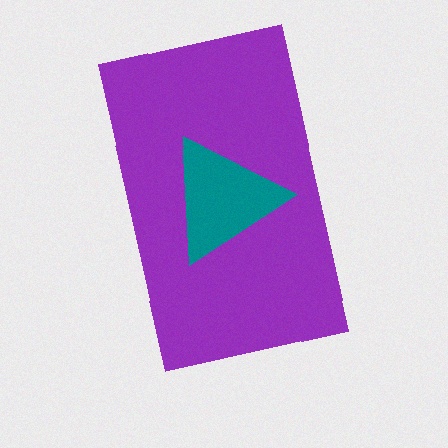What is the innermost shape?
The teal triangle.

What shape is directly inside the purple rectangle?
The teal triangle.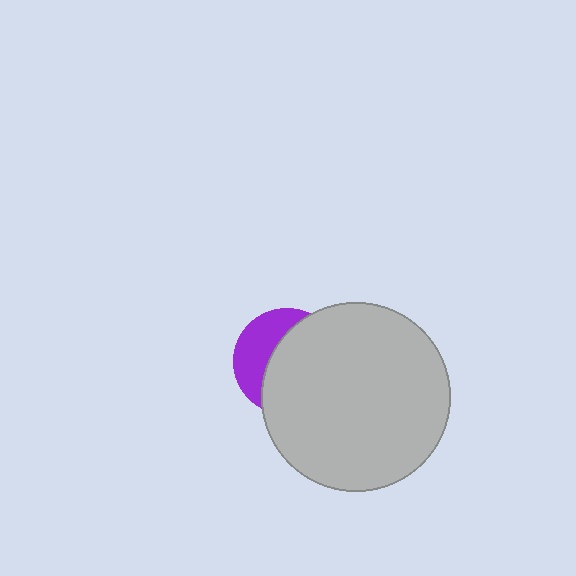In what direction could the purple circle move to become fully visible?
The purple circle could move left. That would shift it out from behind the light gray circle entirely.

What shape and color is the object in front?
The object in front is a light gray circle.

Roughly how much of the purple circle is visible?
A small part of it is visible (roughly 36%).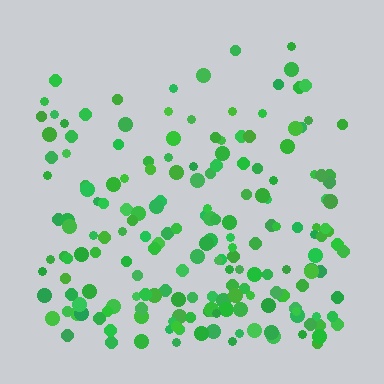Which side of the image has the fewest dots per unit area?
The top.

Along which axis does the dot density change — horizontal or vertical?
Vertical.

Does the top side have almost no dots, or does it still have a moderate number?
Still a moderate number, just noticeably fewer than the bottom.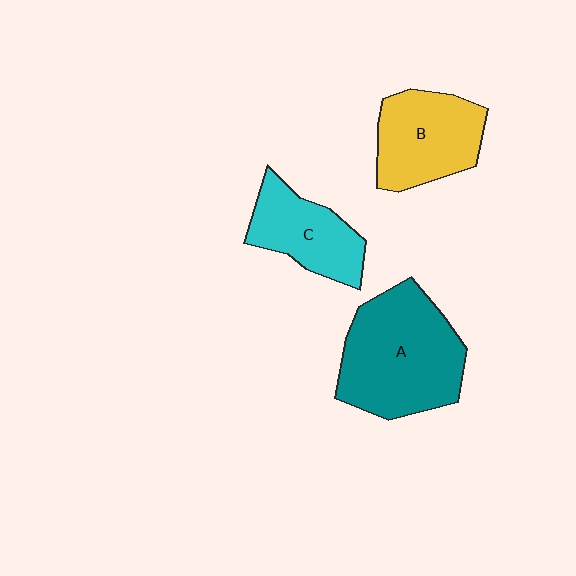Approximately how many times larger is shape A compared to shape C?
Approximately 1.7 times.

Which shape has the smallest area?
Shape C (cyan).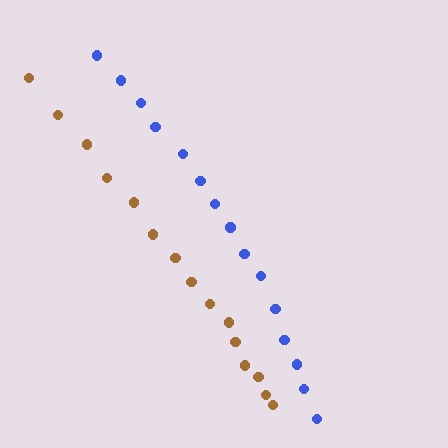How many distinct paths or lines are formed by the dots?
There are 2 distinct paths.